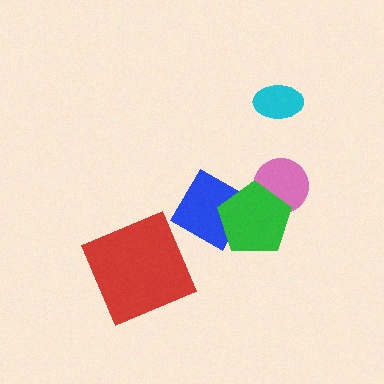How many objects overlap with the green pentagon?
2 objects overlap with the green pentagon.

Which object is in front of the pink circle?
The green pentagon is in front of the pink circle.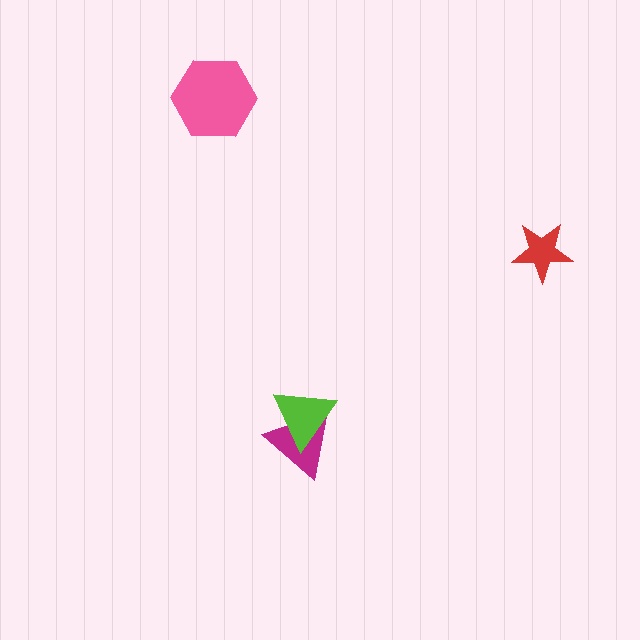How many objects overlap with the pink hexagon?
0 objects overlap with the pink hexagon.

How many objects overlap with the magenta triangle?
1 object overlaps with the magenta triangle.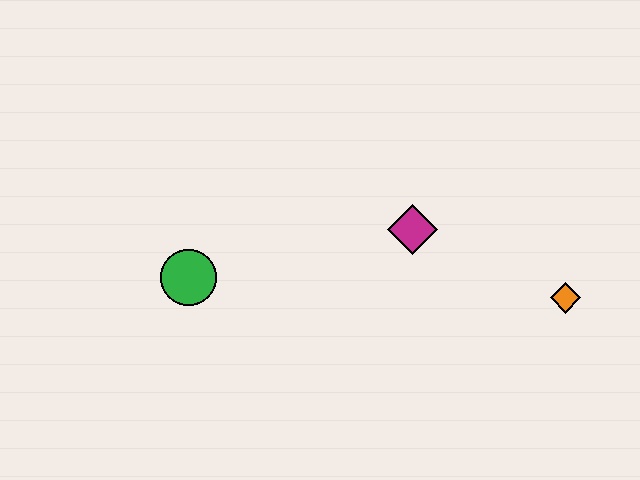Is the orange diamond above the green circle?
No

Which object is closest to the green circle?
The magenta diamond is closest to the green circle.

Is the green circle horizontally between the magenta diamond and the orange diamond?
No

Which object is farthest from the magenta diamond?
The green circle is farthest from the magenta diamond.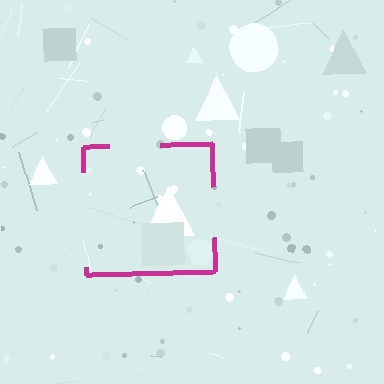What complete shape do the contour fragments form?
The contour fragments form a square.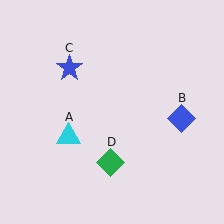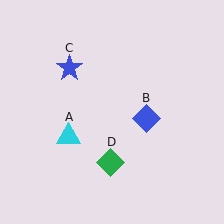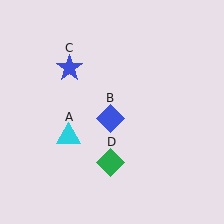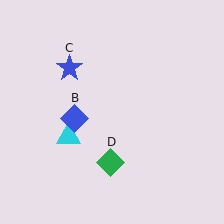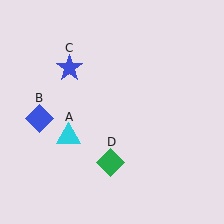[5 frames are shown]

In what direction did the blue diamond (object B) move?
The blue diamond (object B) moved left.